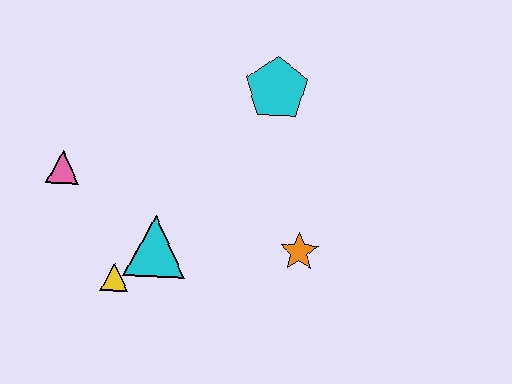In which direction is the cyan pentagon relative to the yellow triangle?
The cyan pentagon is above the yellow triangle.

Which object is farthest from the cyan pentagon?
The yellow triangle is farthest from the cyan pentagon.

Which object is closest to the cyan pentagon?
The orange star is closest to the cyan pentagon.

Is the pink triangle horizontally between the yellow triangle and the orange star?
No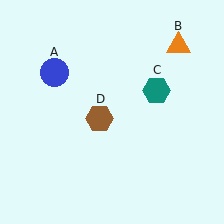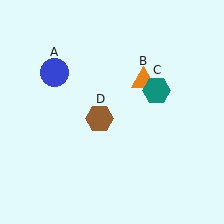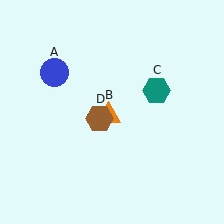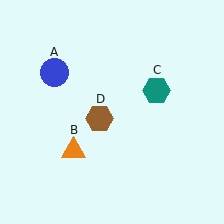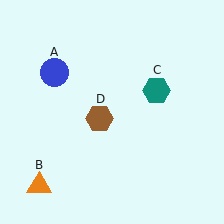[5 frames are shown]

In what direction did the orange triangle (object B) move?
The orange triangle (object B) moved down and to the left.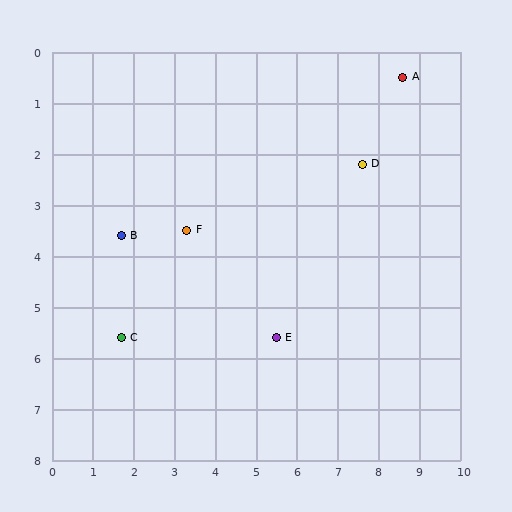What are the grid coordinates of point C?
Point C is at approximately (1.7, 5.6).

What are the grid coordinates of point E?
Point E is at approximately (5.5, 5.6).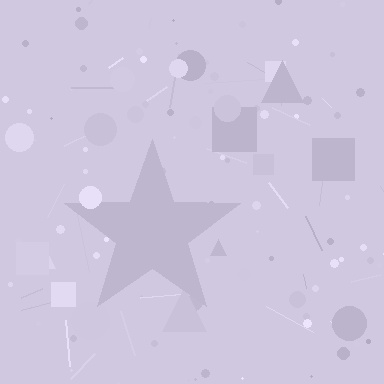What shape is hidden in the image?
A star is hidden in the image.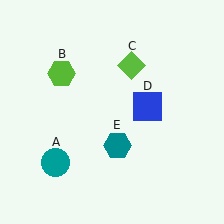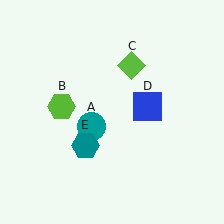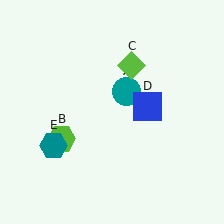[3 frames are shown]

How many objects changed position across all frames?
3 objects changed position: teal circle (object A), lime hexagon (object B), teal hexagon (object E).